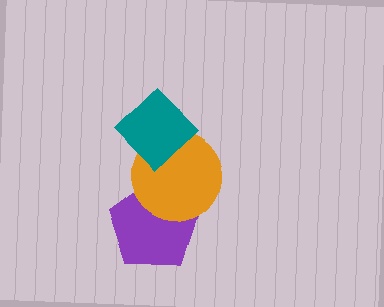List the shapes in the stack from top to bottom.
From top to bottom: the teal diamond, the orange circle, the purple pentagon.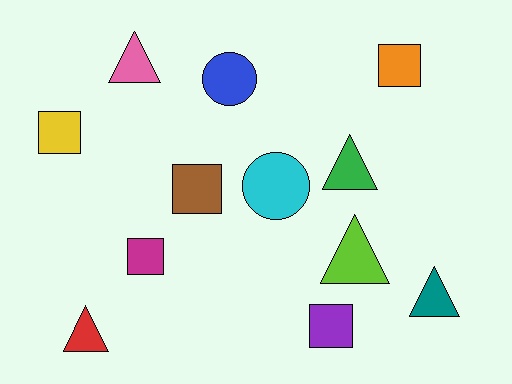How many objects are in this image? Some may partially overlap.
There are 12 objects.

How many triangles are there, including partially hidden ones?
There are 5 triangles.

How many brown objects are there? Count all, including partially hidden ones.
There is 1 brown object.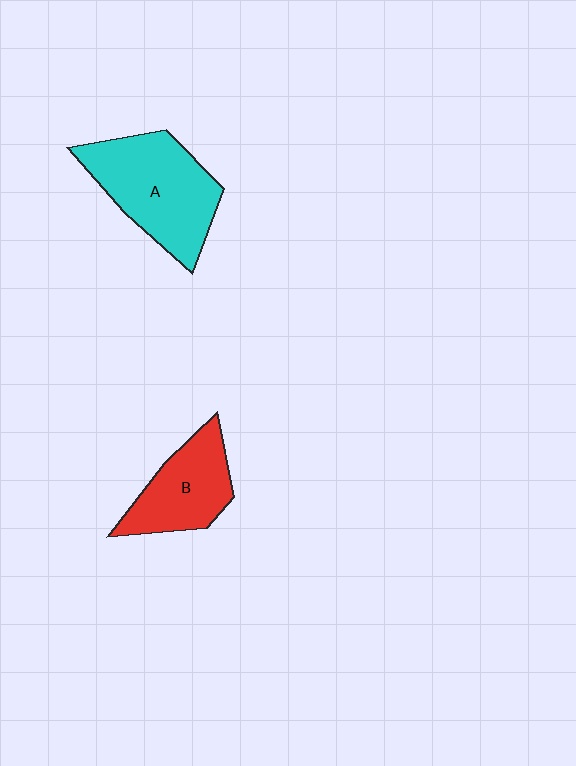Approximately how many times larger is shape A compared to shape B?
Approximately 1.5 times.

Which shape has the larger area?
Shape A (cyan).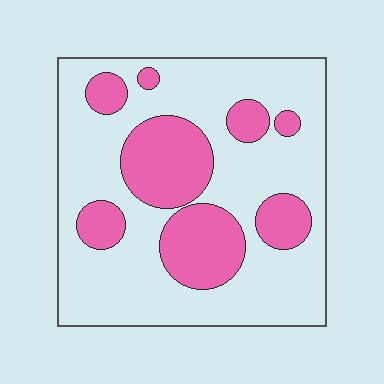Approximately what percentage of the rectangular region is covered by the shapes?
Approximately 30%.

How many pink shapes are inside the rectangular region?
8.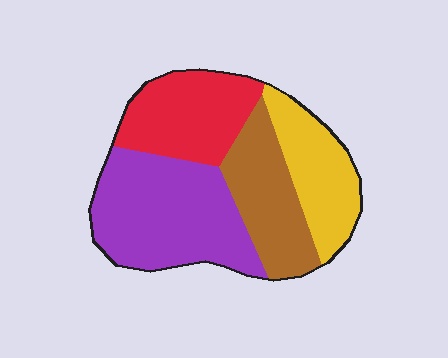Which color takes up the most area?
Purple, at roughly 35%.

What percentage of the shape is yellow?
Yellow takes up about one fifth (1/5) of the shape.